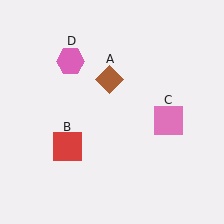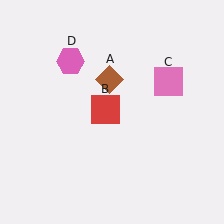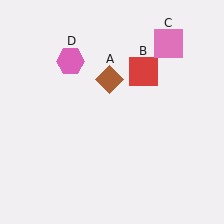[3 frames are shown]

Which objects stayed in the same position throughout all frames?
Brown diamond (object A) and pink hexagon (object D) remained stationary.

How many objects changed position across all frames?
2 objects changed position: red square (object B), pink square (object C).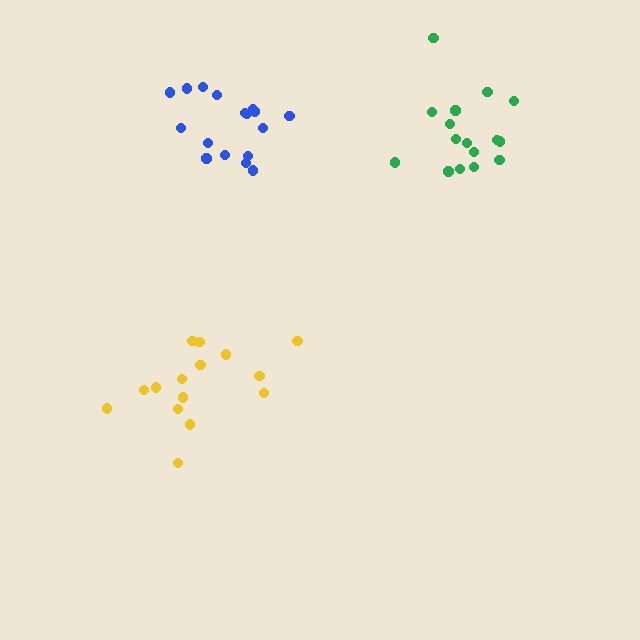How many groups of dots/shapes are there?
There are 3 groups.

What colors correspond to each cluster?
The clusters are colored: green, blue, yellow.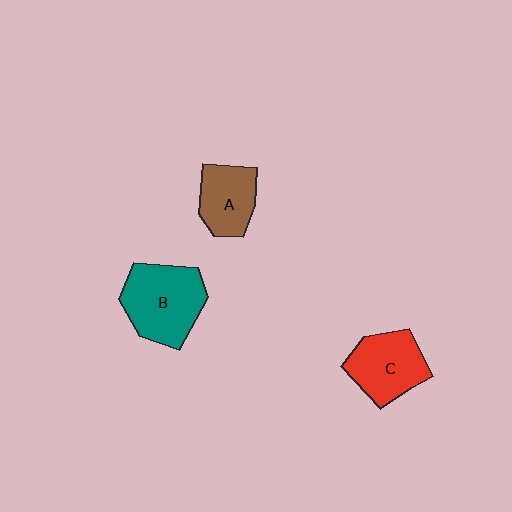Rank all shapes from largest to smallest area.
From largest to smallest: B (teal), C (red), A (brown).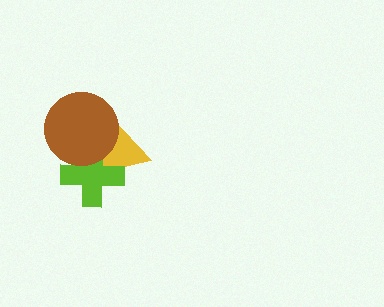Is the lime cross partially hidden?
Yes, it is partially covered by another shape.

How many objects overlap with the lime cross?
2 objects overlap with the lime cross.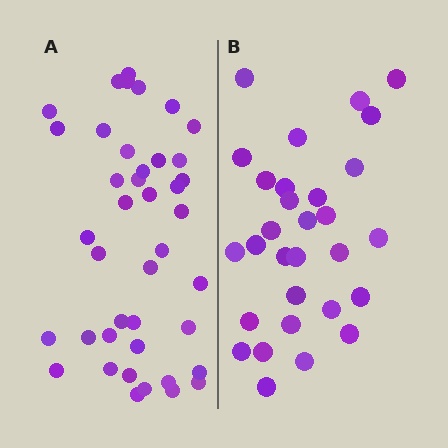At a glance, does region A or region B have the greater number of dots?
Region A (the left region) has more dots.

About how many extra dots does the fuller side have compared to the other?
Region A has roughly 12 or so more dots than region B.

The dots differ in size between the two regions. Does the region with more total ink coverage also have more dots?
No. Region B has more total ink coverage because its dots are larger, but region A actually contains more individual dots. Total area can be misleading — the number of items is what matters here.